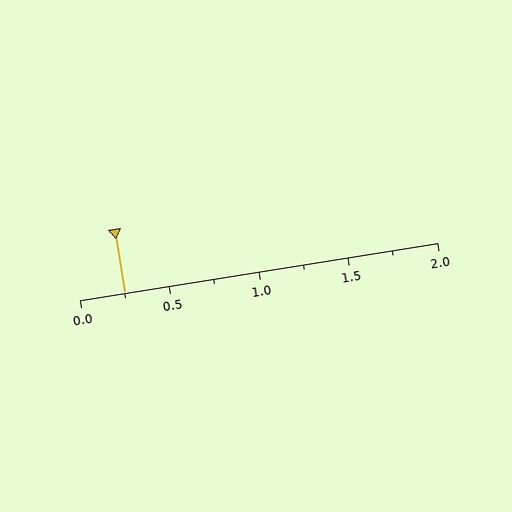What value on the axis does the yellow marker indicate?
The marker indicates approximately 0.25.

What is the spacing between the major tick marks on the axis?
The major ticks are spaced 0.5 apart.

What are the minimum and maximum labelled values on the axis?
The axis runs from 0.0 to 2.0.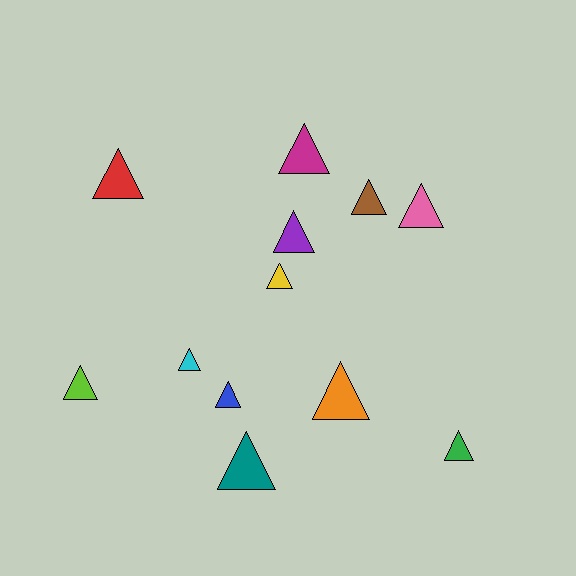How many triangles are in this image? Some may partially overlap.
There are 12 triangles.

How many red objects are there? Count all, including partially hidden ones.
There is 1 red object.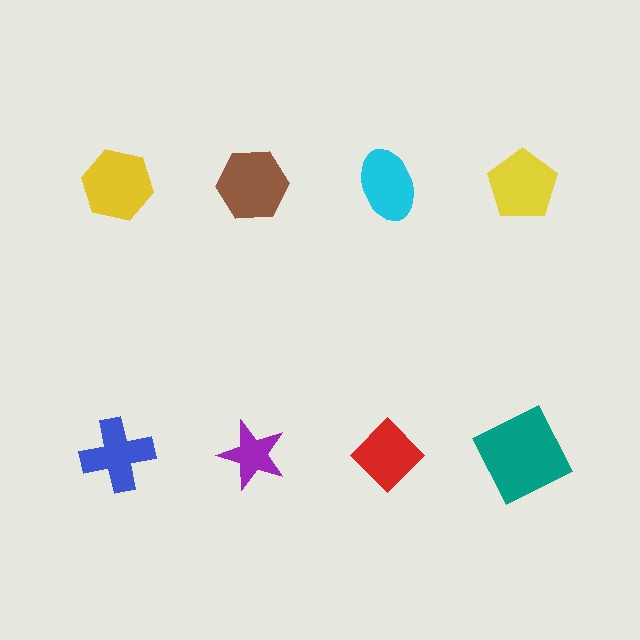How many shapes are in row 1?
4 shapes.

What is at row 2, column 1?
A blue cross.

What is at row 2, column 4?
A teal square.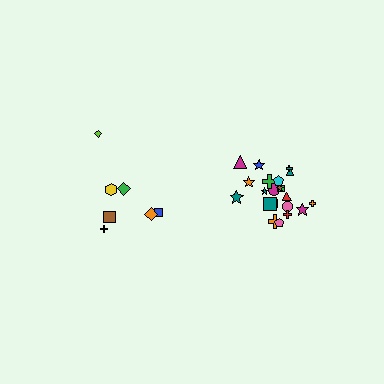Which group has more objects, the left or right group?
The right group.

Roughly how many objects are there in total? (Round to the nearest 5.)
Roughly 30 objects in total.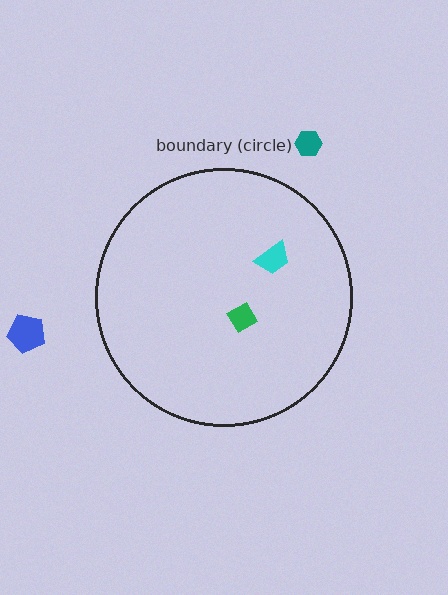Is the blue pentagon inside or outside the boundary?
Outside.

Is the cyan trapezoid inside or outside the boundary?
Inside.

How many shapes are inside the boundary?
2 inside, 2 outside.